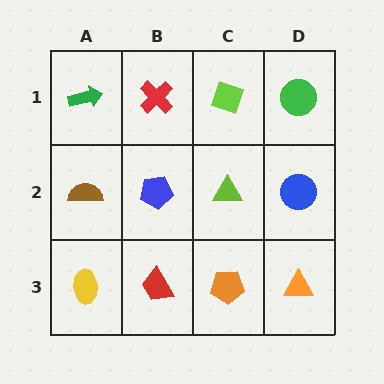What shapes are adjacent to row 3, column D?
A blue circle (row 2, column D), an orange pentagon (row 3, column C).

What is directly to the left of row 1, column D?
A lime diamond.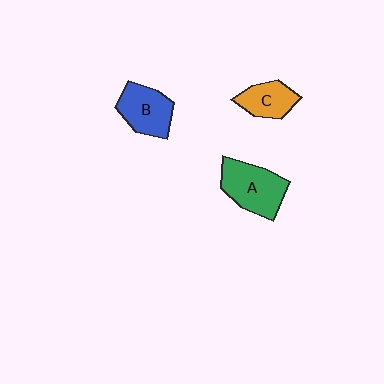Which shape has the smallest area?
Shape C (orange).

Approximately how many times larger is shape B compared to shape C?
Approximately 1.3 times.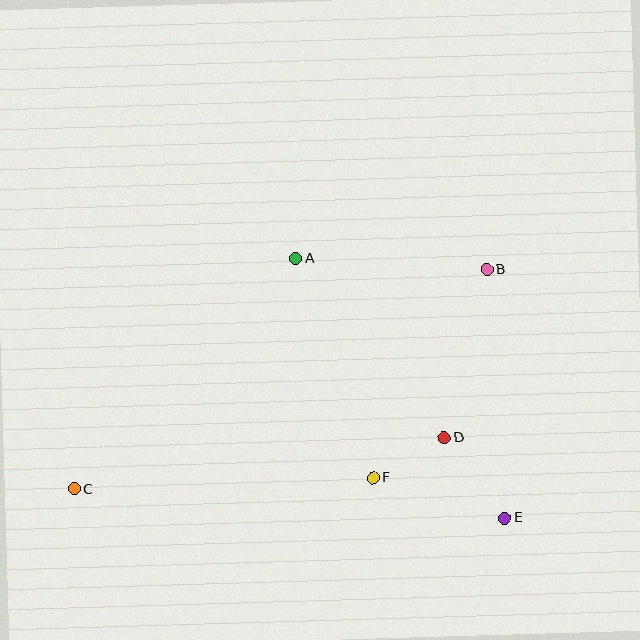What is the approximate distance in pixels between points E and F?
The distance between E and F is approximately 138 pixels.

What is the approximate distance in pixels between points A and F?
The distance between A and F is approximately 233 pixels.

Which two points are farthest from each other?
Points B and C are farthest from each other.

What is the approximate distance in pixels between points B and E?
The distance between B and E is approximately 249 pixels.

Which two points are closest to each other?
Points D and F are closest to each other.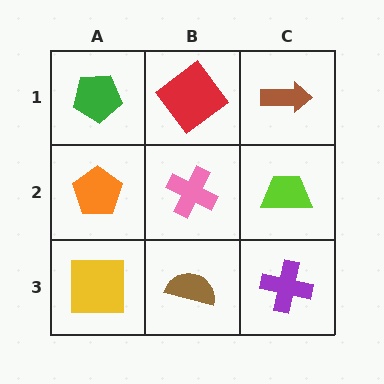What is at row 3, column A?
A yellow square.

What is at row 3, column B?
A brown semicircle.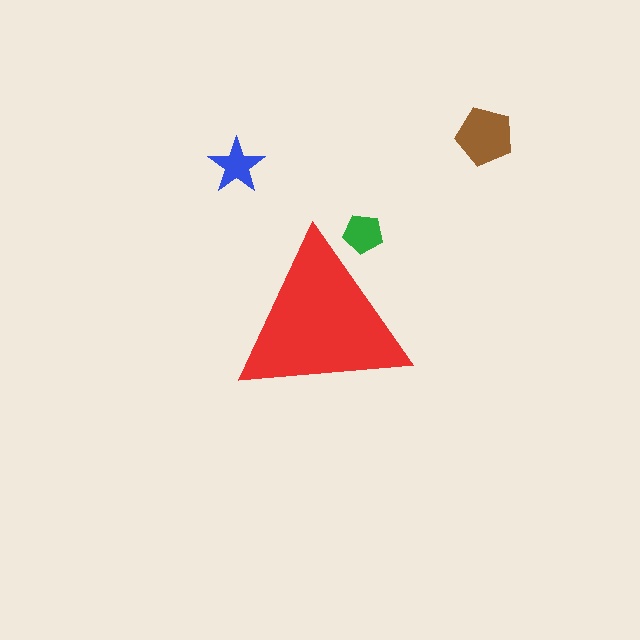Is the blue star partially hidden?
No, the blue star is fully visible.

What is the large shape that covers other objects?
A red triangle.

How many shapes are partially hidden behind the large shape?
1 shape is partially hidden.